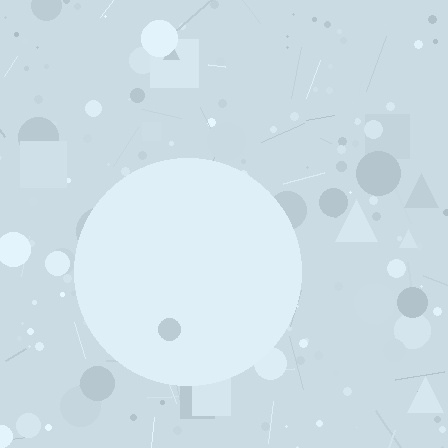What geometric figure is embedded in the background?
A circle is embedded in the background.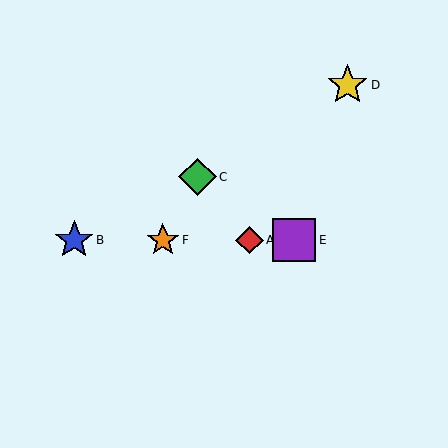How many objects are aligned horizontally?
4 objects (A, B, E, F) are aligned horizontally.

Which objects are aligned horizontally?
Objects A, B, E, F are aligned horizontally.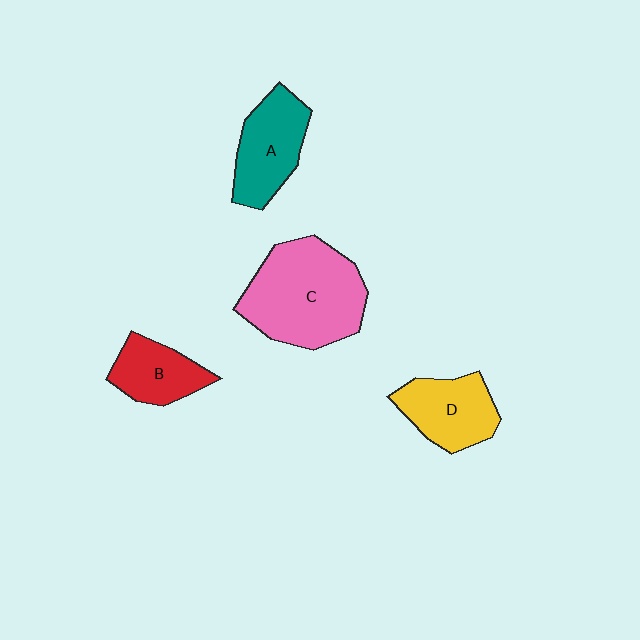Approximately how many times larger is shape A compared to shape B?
Approximately 1.3 times.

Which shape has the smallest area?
Shape B (red).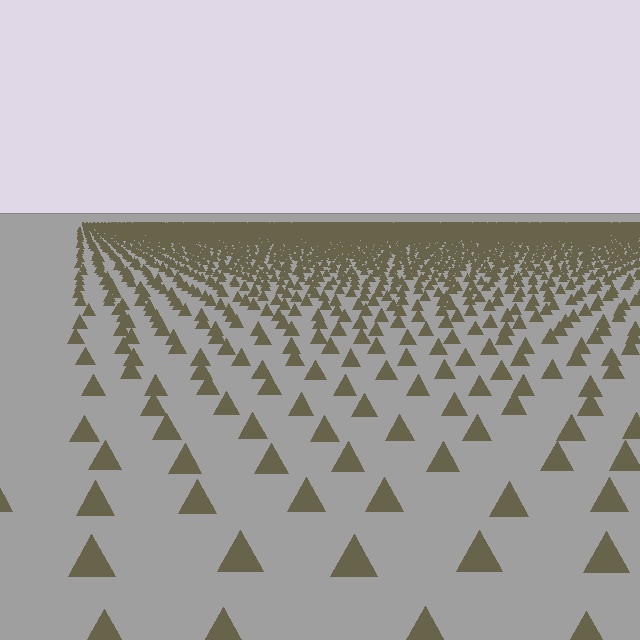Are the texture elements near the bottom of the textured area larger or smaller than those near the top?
Larger. Near the bottom, elements are closer to the viewer and appear at a bigger on-screen size.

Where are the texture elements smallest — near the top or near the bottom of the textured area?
Near the top.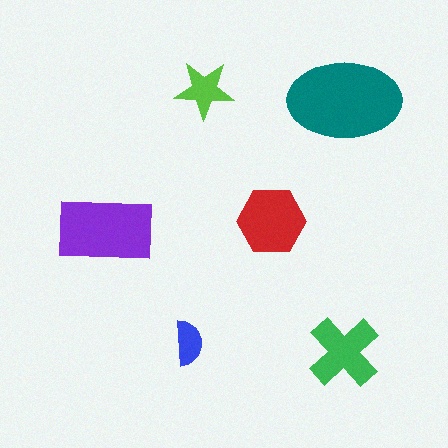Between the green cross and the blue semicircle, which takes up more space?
The green cross.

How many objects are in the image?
There are 6 objects in the image.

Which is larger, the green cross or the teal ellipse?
The teal ellipse.